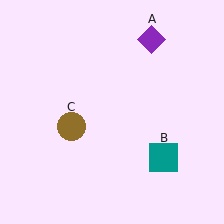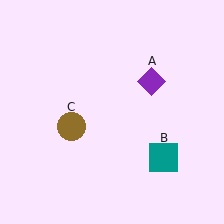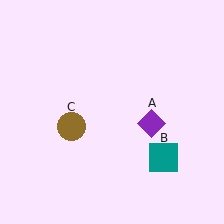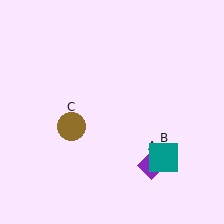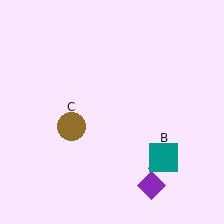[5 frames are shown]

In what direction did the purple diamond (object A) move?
The purple diamond (object A) moved down.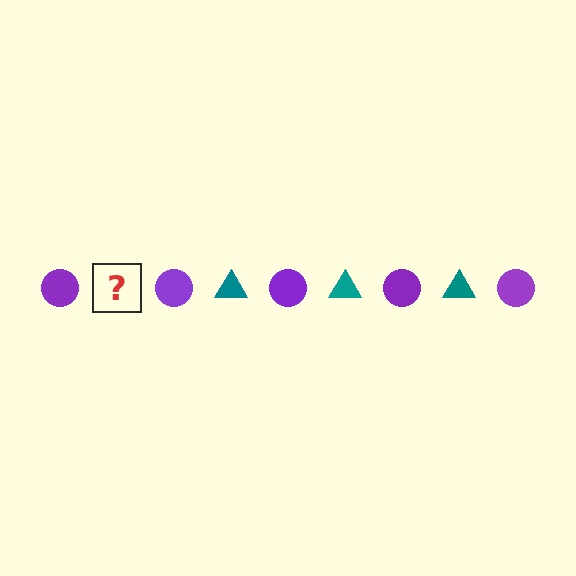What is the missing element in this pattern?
The missing element is a teal triangle.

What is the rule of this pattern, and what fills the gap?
The rule is that the pattern alternates between purple circle and teal triangle. The gap should be filled with a teal triangle.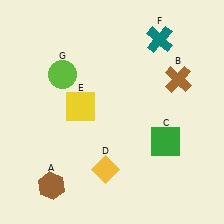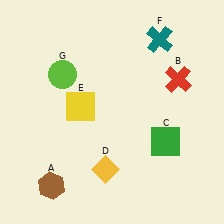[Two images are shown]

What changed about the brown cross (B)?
In Image 1, B is brown. In Image 2, it changed to red.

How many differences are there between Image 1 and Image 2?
There is 1 difference between the two images.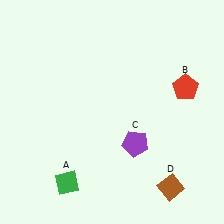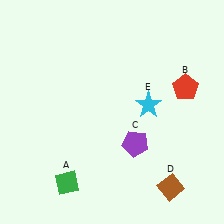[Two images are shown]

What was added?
A cyan star (E) was added in Image 2.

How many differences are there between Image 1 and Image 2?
There is 1 difference between the two images.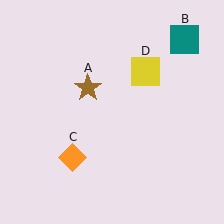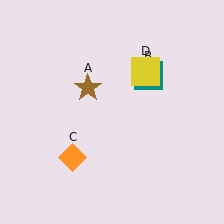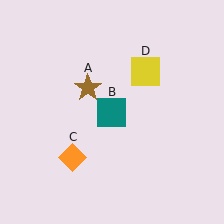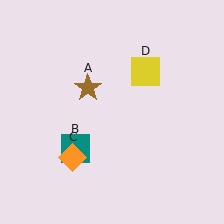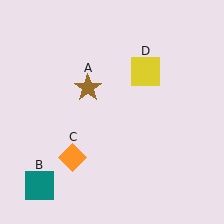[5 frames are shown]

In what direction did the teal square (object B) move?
The teal square (object B) moved down and to the left.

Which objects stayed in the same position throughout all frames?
Brown star (object A) and orange diamond (object C) and yellow square (object D) remained stationary.